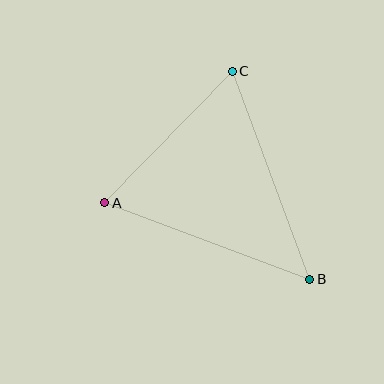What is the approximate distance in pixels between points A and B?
The distance between A and B is approximately 219 pixels.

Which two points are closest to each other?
Points A and C are closest to each other.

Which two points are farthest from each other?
Points B and C are farthest from each other.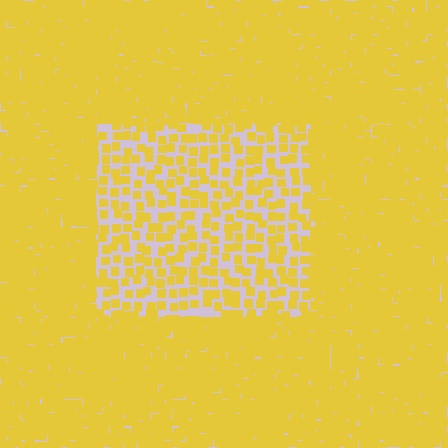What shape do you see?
I see a rectangle.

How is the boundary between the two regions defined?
The boundary is defined by a change in element density (approximately 2.6x ratio). All elements are the same color, size, and shape.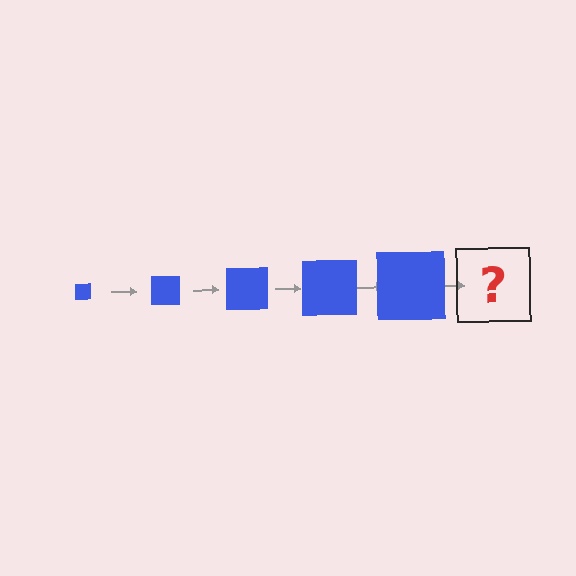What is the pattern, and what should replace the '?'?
The pattern is that the square gets progressively larger each step. The '?' should be a blue square, larger than the previous one.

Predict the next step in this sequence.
The next step is a blue square, larger than the previous one.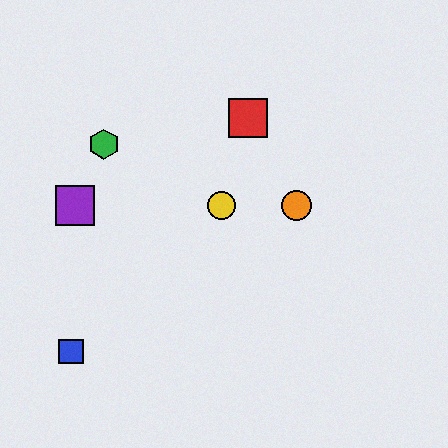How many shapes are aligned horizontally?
3 shapes (the yellow circle, the purple square, the orange circle) are aligned horizontally.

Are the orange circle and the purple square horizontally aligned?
Yes, both are at y≈206.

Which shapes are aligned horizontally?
The yellow circle, the purple square, the orange circle are aligned horizontally.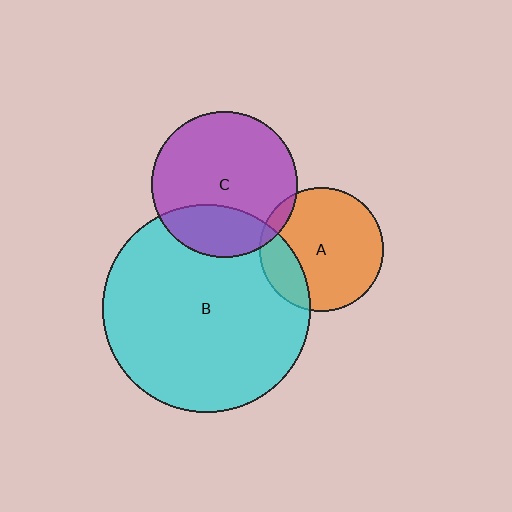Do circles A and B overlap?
Yes.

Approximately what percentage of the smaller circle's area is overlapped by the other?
Approximately 20%.